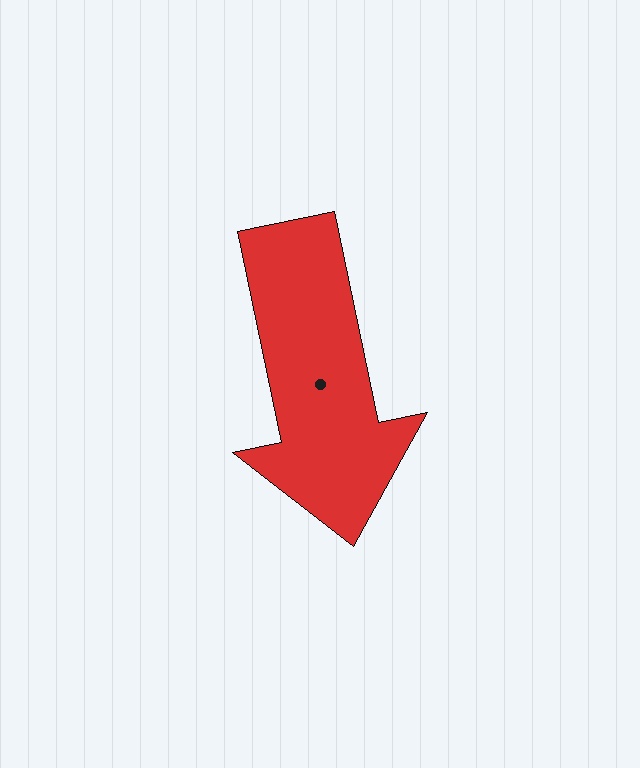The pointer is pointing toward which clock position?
Roughly 6 o'clock.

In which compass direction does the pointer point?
South.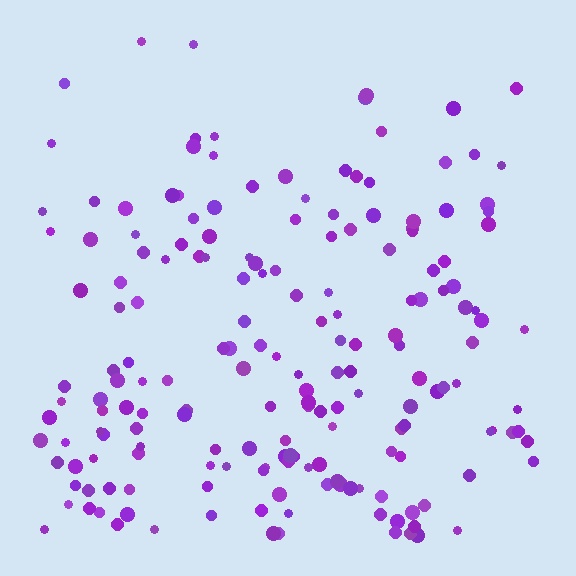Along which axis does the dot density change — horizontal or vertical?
Vertical.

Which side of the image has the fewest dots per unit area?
The top.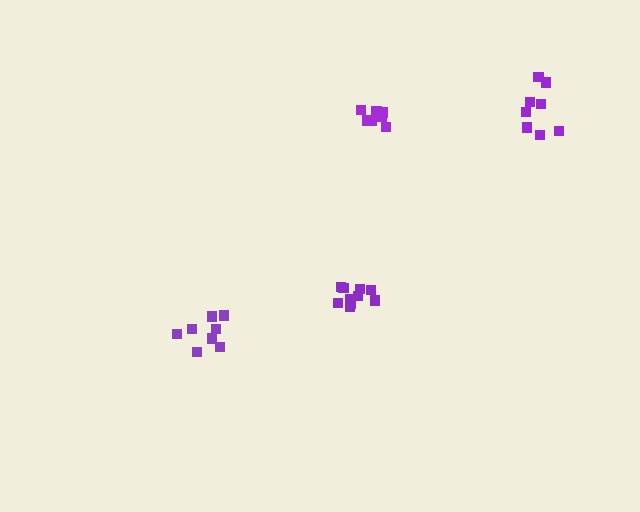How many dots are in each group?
Group 1: 10 dots, Group 2: 7 dots, Group 3: 8 dots, Group 4: 8 dots (33 total).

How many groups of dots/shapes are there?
There are 4 groups.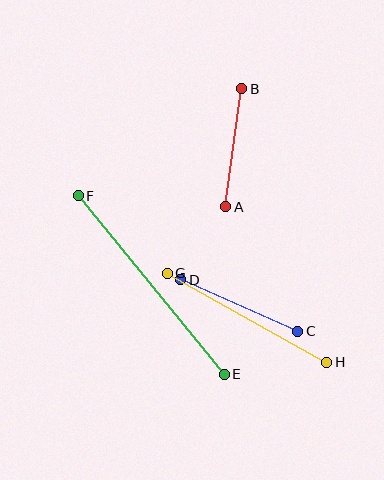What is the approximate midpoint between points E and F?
The midpoint is at approximately (151, 285) pixels.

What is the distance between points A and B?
The distance is approximately 119 pixels.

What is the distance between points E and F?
The distance is approximately 231 pixels.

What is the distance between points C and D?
The distance is approximately 128 pixels.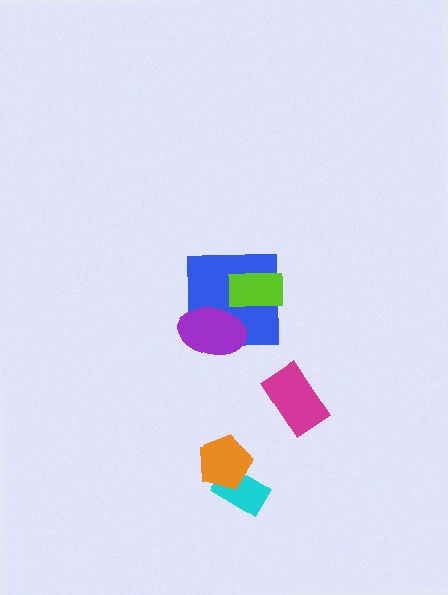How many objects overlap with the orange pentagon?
1 object overlaps with the orange pentagon.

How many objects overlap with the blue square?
2 objects overlap with the blue square.